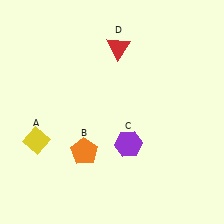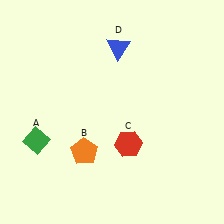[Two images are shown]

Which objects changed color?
A changed from yellow to green. C changed from purple to red. D changed from red to blue.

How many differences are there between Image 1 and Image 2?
There are 3 differences between the two images.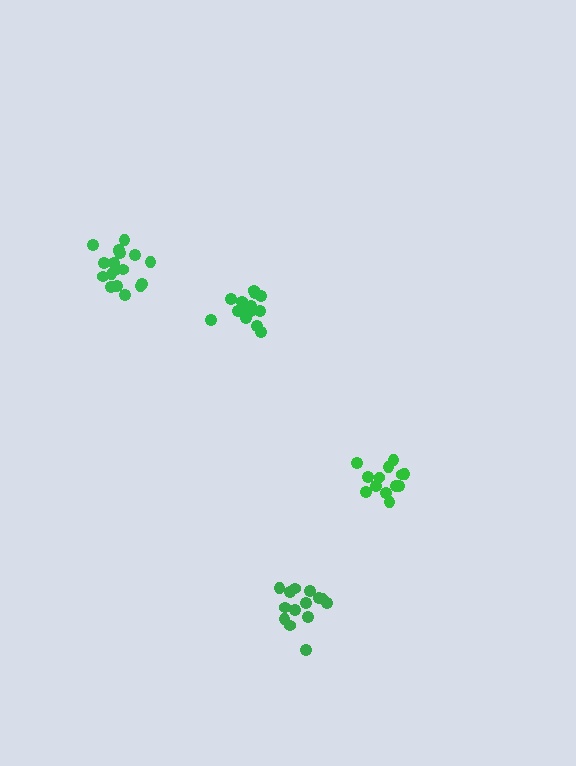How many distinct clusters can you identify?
There are 4 distinct clusters.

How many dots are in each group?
Group 1: 14 dots, Group 2: 18 dots, Group 3: 13 dots, Group 4: 16 dots (61 total).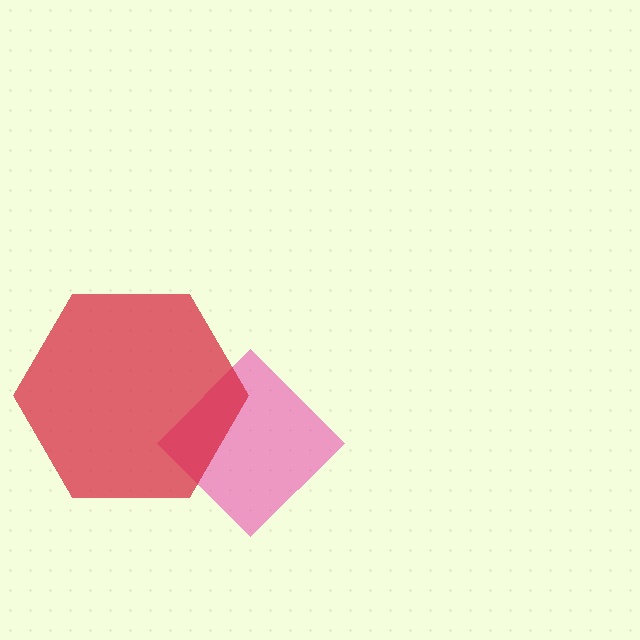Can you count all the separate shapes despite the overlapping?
Yes, there are 2 separate shapes.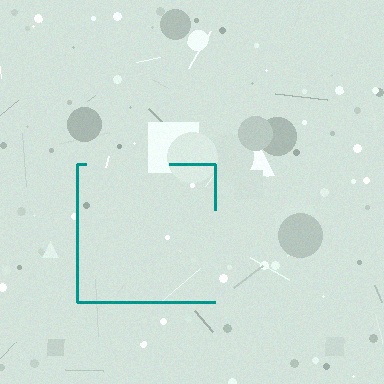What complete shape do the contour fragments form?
The contour fragments form a square.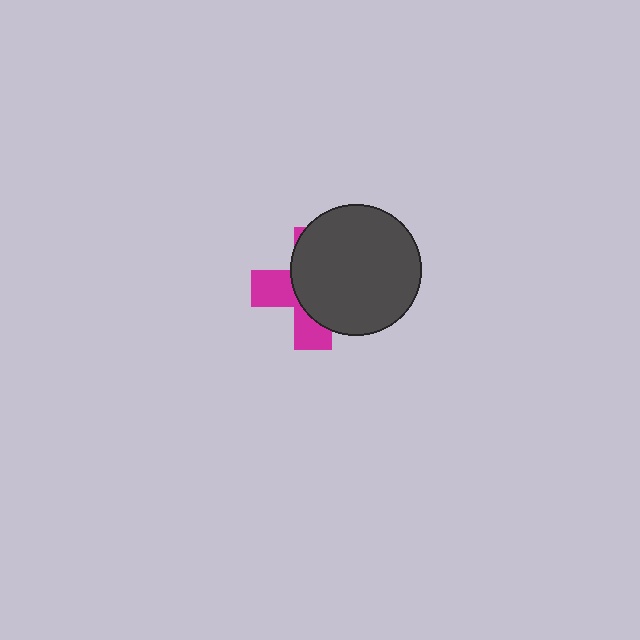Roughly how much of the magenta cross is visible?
A small part of it is visible (roughly 37%).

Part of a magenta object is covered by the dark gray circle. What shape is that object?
It is a cross.